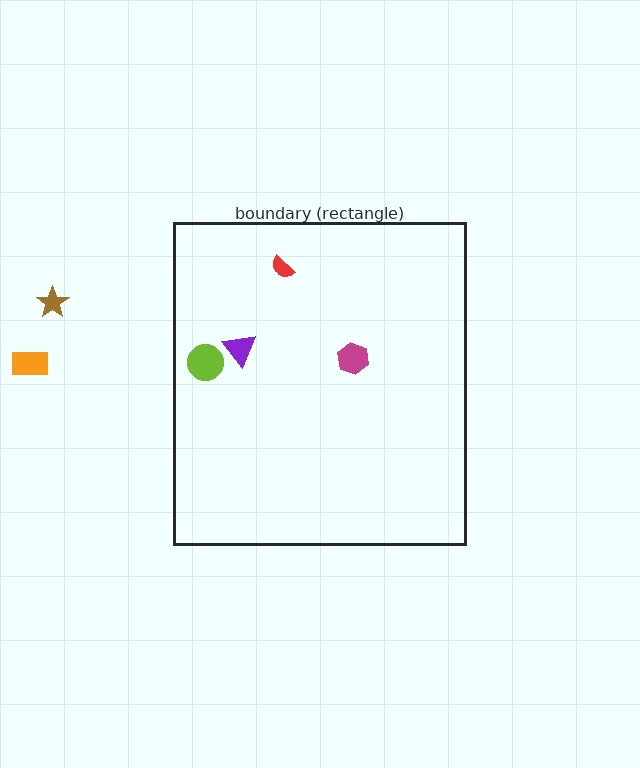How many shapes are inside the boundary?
4 inside, 2 outside.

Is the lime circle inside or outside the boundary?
Inside.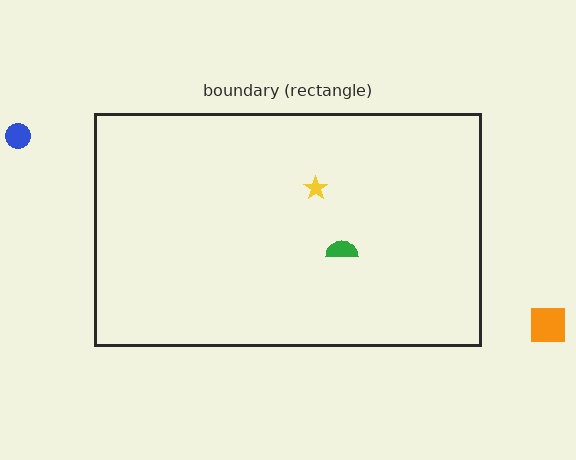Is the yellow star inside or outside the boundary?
Inside.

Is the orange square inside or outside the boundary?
Outside.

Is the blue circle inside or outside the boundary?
Outside.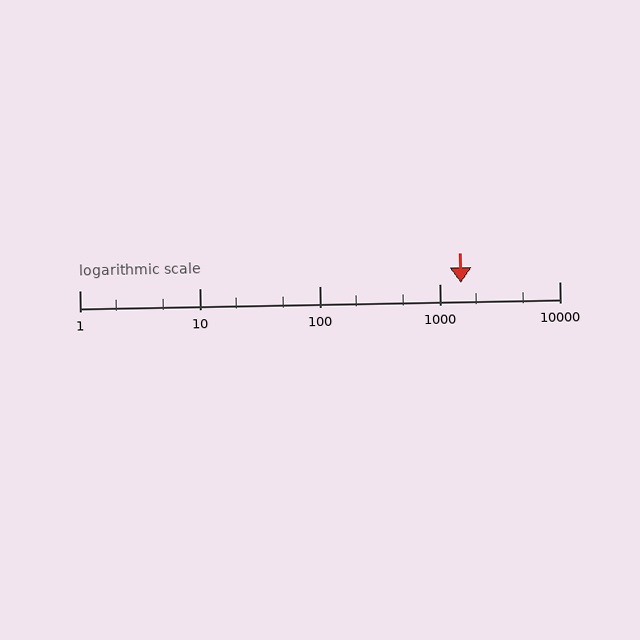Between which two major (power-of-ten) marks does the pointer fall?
The pointer is between 1000 and 10000.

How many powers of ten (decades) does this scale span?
The scale spans 4 decades, from 1 to 10000.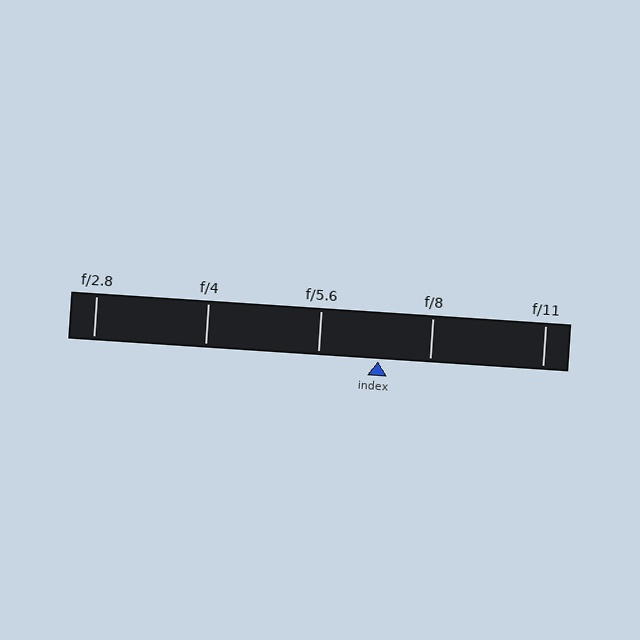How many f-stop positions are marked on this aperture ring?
There are 5 f-stop positions marked.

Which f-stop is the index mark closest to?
The index mark is closest to f/8.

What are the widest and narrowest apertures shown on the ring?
The widest aperture shown is f/2.8 and the narrowest is f/11.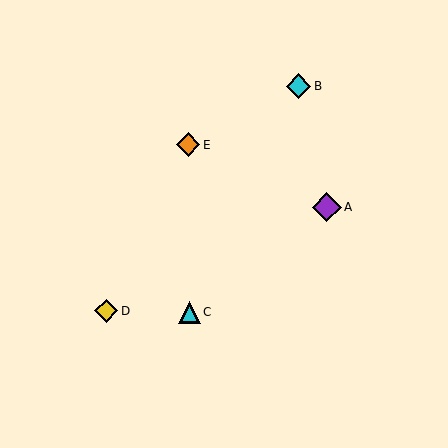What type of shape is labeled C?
Shape C is a cyan triangle.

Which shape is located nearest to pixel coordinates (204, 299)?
The cyan triangle (labeled C) at (189, 312) is nearest to that location.